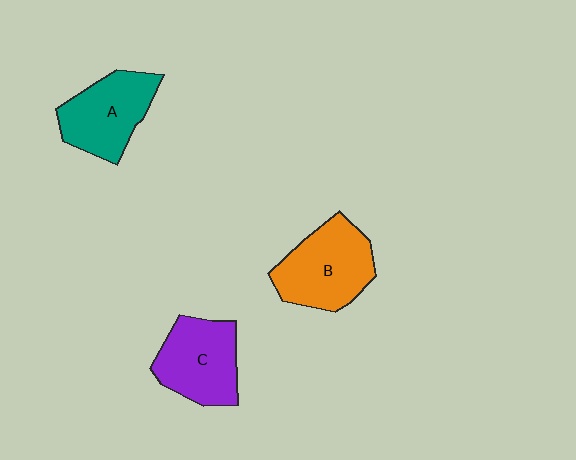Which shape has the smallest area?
Shape A (teal).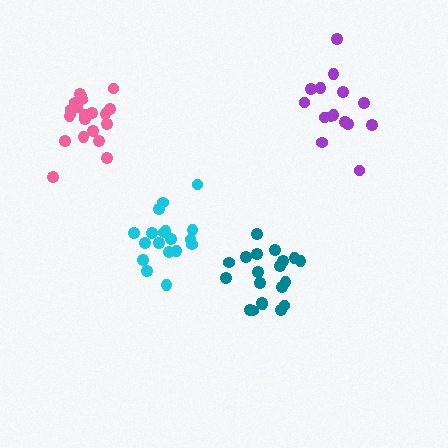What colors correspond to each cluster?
The clusters are colored: purple, teal, pink, cyan.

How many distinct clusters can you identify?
There are 4 distinct clusters.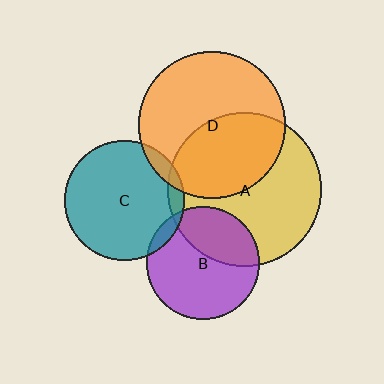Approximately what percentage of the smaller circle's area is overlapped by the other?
Approximately 5%.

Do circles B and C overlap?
Yes.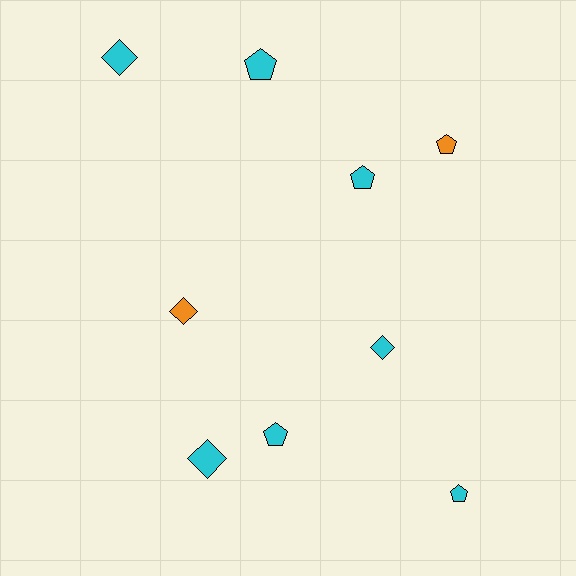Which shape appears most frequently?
Pentagon, with 5 objects.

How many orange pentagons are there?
There is 1 orange pentagon.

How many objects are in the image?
There are 9 objects.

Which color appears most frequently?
Cyan, with 7 objects.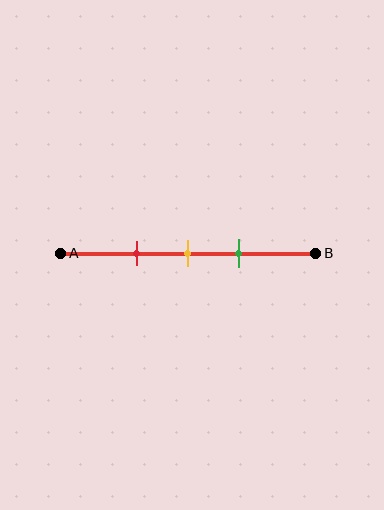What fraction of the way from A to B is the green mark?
The green mark is approximately 70% (0.7) of the way from A to B.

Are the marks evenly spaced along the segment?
Yes, the marks are approximately evenly spaced.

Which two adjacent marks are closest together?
The yellow and green marks are the closest adjacent pair.